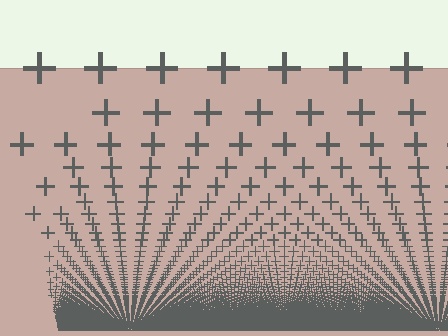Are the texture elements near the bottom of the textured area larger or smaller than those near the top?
Smaller. The gradient is inverted — elements near the bottom are smaller and denser.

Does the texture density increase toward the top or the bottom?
Density increases toward the bottom.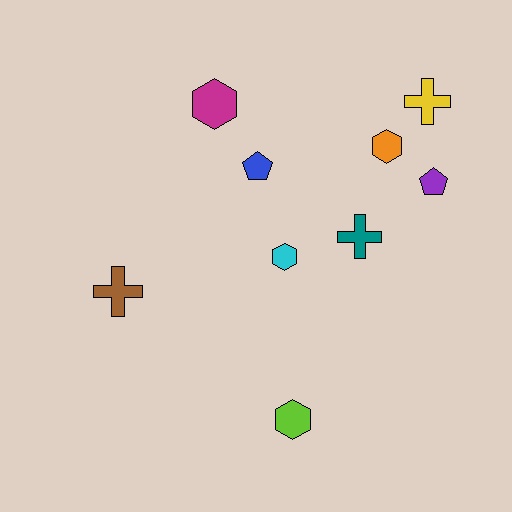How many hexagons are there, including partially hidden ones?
There are 4 hexagons.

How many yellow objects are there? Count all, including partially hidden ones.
There is 1 yellow object.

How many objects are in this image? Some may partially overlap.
There are 9 objects.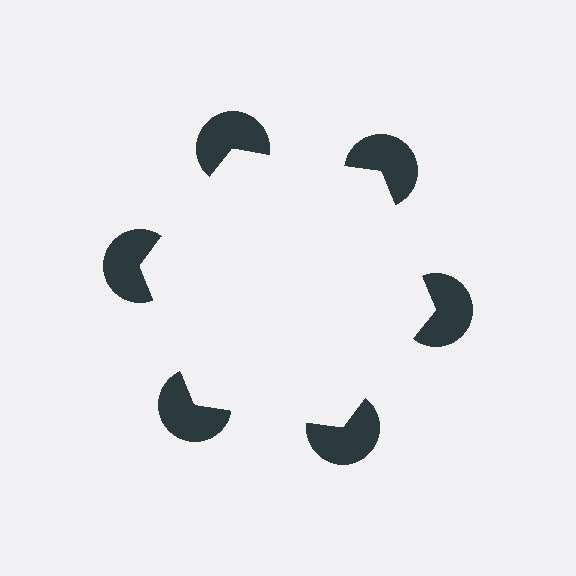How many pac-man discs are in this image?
There are 6 — one at each vertex of the illusory hexagon.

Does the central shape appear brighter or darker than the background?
It typically appears slightly brighter than the background, even though no actual brightness change is drawn.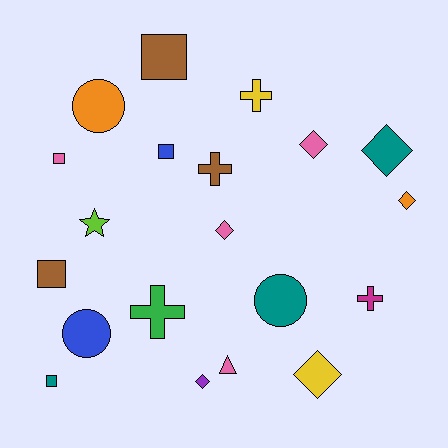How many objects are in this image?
There are 20 objects.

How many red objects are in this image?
There are no red objects.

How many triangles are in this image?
There is 1 triangle.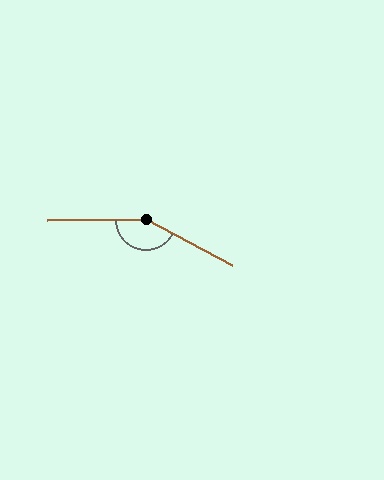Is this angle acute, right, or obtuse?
It is obtuse.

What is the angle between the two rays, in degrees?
Approximately 152 degrees.